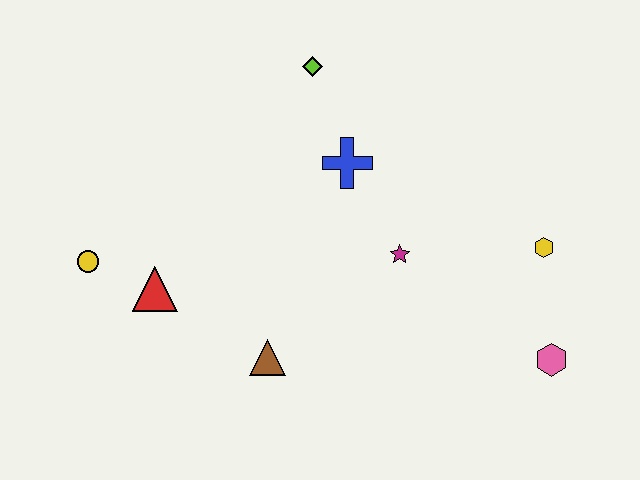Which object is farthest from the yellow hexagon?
The yellow circle is farthest from the yellow hexagon.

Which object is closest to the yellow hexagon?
The pink hexagon is closest to the yellow hexagon.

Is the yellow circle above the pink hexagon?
Yes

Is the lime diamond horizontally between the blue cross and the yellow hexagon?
No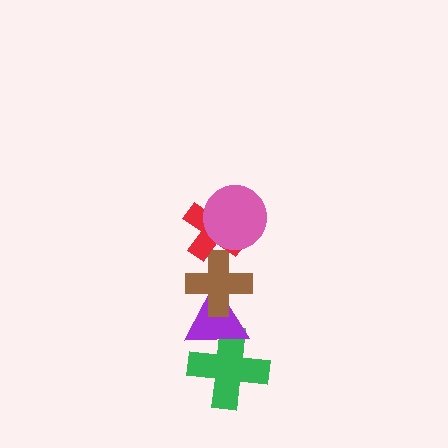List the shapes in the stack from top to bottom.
From top to bottom: the pink circle, the red cross, the brown cross, the purple triangle, the green cross.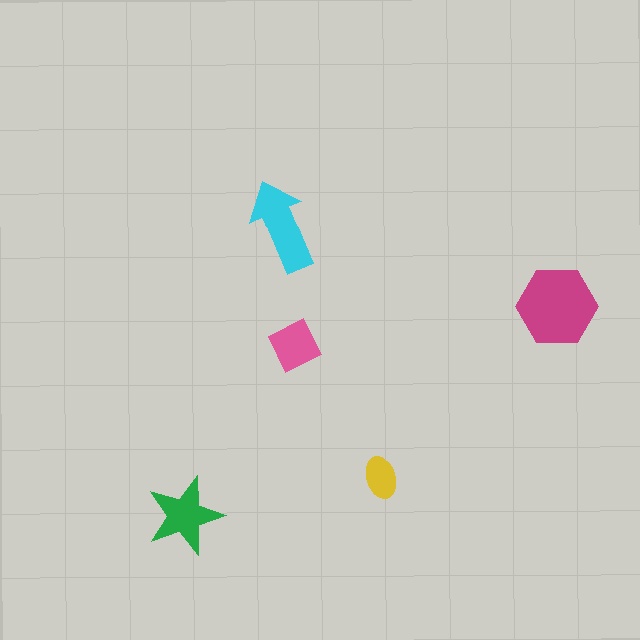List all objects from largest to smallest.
The magenta hexagon, the cyan arrow, the green star, the pink diamond, the yellow ellipse.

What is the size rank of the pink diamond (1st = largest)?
4th.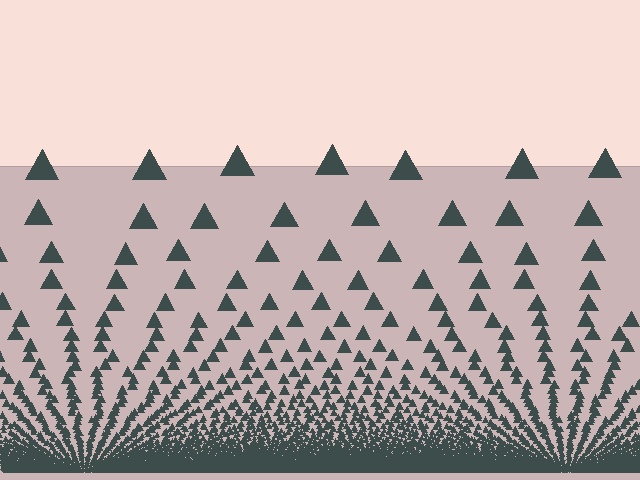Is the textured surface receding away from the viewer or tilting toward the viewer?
The surface appears to tilt toward the viewer. Texture elements get larger and sparser toward the top.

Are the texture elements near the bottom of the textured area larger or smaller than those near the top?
Smaller. The gradient is inverted — elements near the bottom are smaller and denser.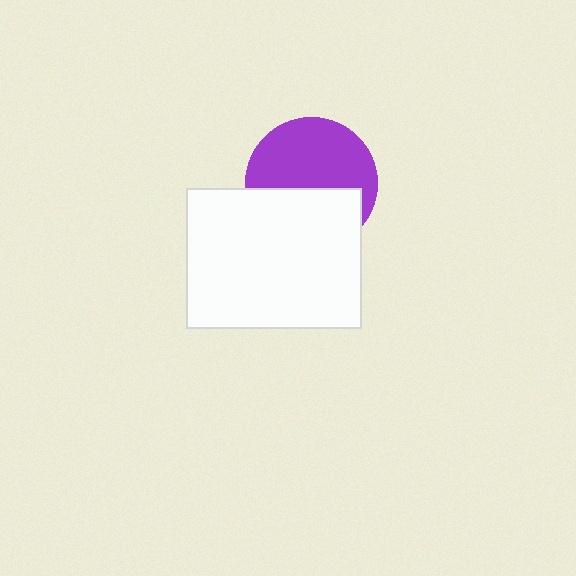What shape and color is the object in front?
The object in front is a white rectangle.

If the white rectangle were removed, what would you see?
You would see the complete purple circle.